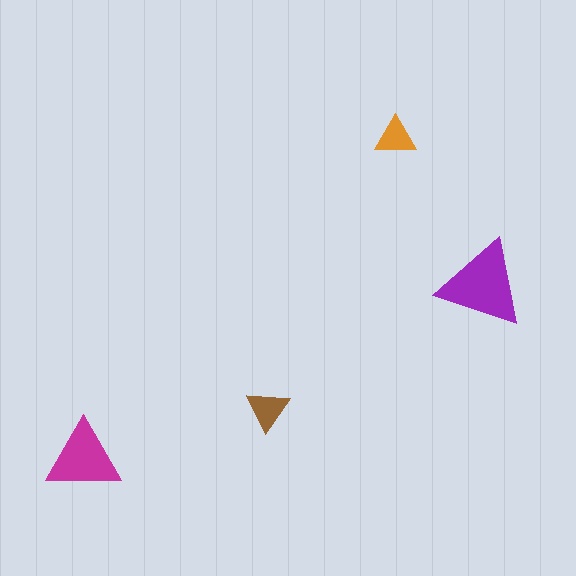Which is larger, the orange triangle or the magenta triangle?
The magenta one.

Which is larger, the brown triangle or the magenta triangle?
The magenta one.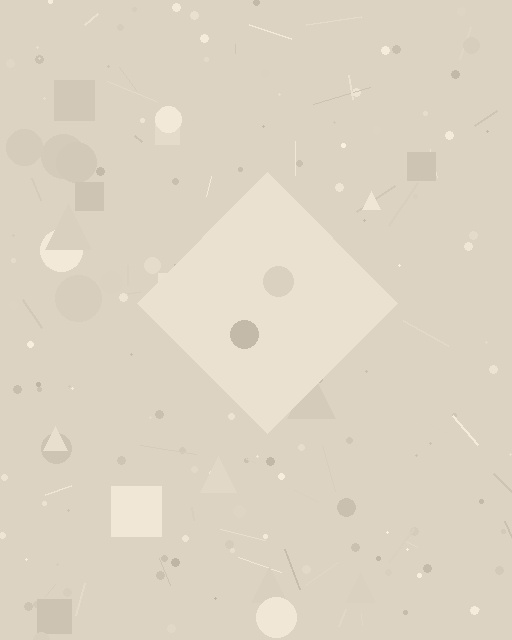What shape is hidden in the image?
A diamond is hidden in the image.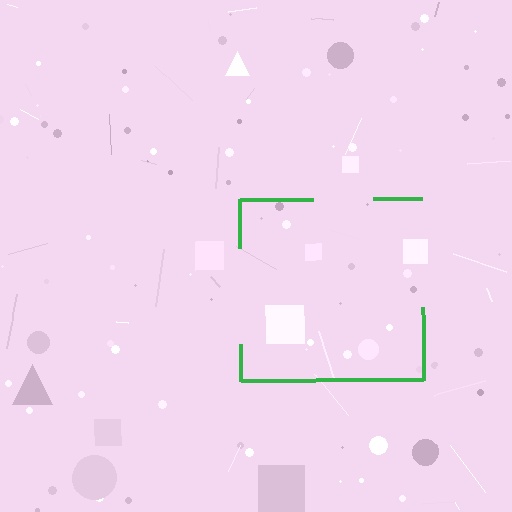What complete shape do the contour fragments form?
The contour fragments form a square.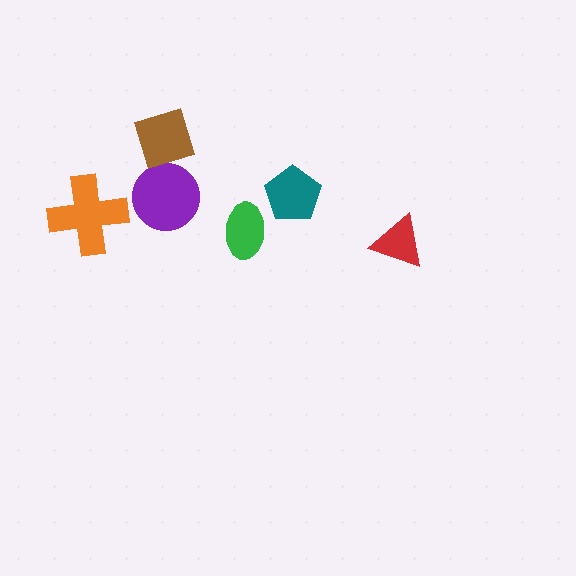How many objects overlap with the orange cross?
0 objects overlap with the orange cross.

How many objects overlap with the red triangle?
0 objects overlap with the red triangle.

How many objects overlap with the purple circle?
1 object overlaps with the purple circle.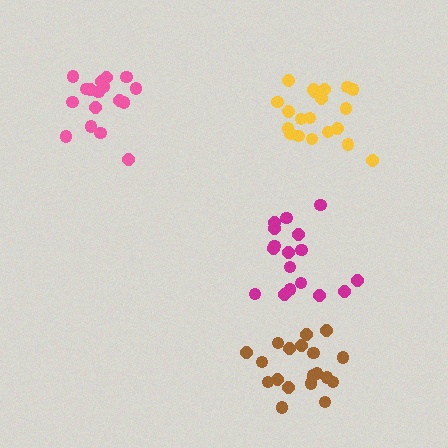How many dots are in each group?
Group 1: 17 dots, Group 2: 19 dots, Group 3: 17 dots, Group 4: 20 dots (73 total).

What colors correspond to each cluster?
The clusters are colored: pink, brown, magenta, yellow.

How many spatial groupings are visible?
There are 4 spatial groupings.